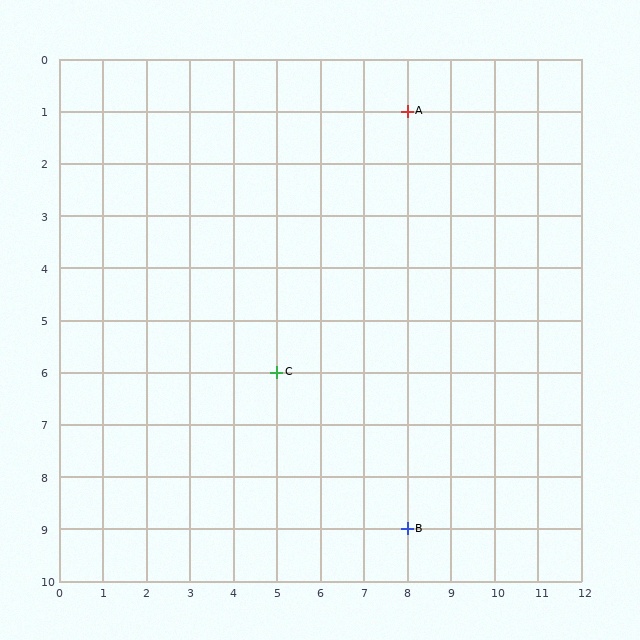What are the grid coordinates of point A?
Point A is at grid coordinates (8, 1).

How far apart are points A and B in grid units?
Points A and B are 8 rows apart.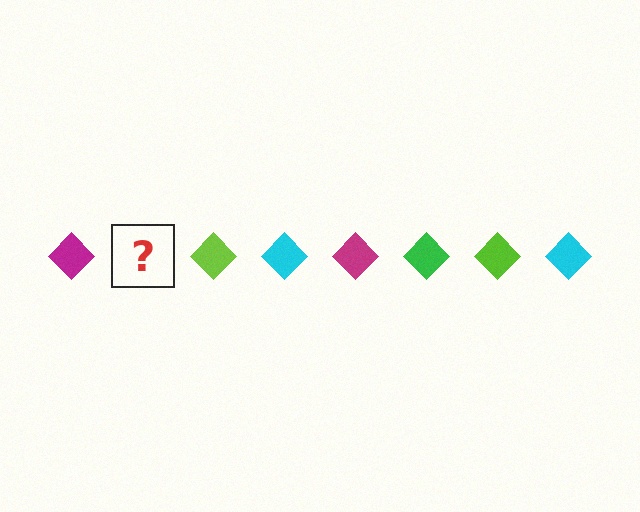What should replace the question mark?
The question mark should be replaced with a green diamond.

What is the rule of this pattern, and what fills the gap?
The rule is that the pattern cycles through magenta, green, lime, cyan diamonds. The gap should be filled with a green diamond.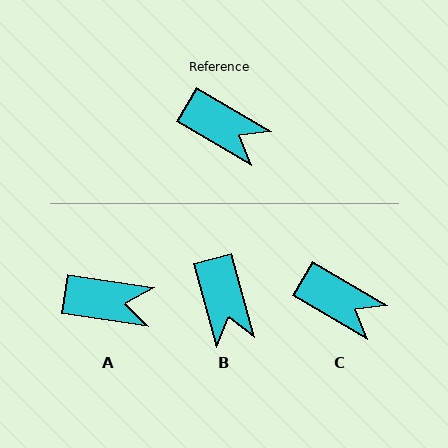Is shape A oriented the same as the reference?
No, it is off by about 22 degrees.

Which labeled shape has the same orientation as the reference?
C.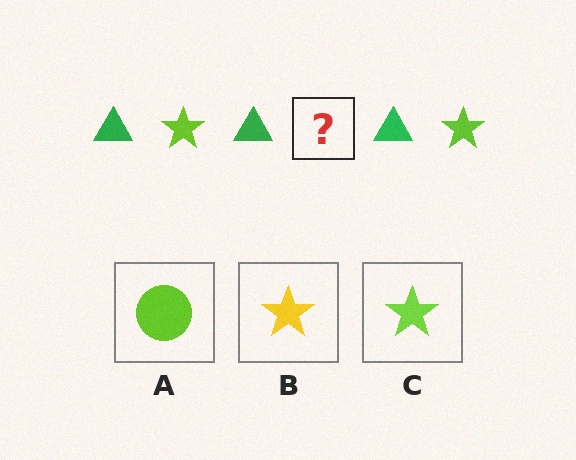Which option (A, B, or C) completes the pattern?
C.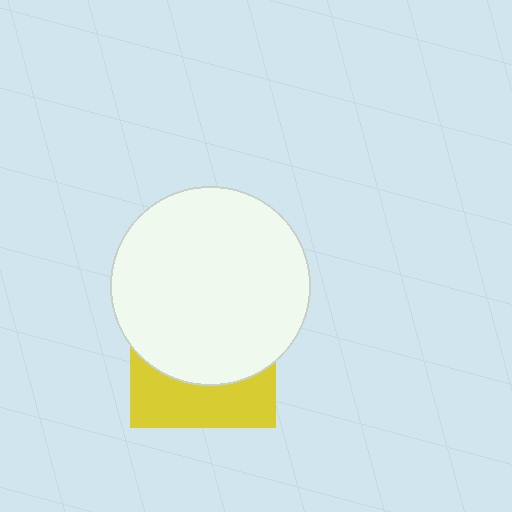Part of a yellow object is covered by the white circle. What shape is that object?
It is a square.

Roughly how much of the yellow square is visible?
A small part of it is visible (roughly 35%).